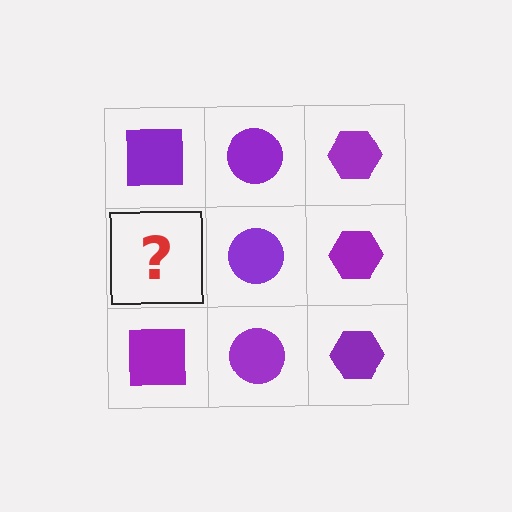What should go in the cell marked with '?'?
The missing cell should contain a purple square.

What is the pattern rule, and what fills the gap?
The rule is that each column has a consistent shape. The gap should be filled with a purple square.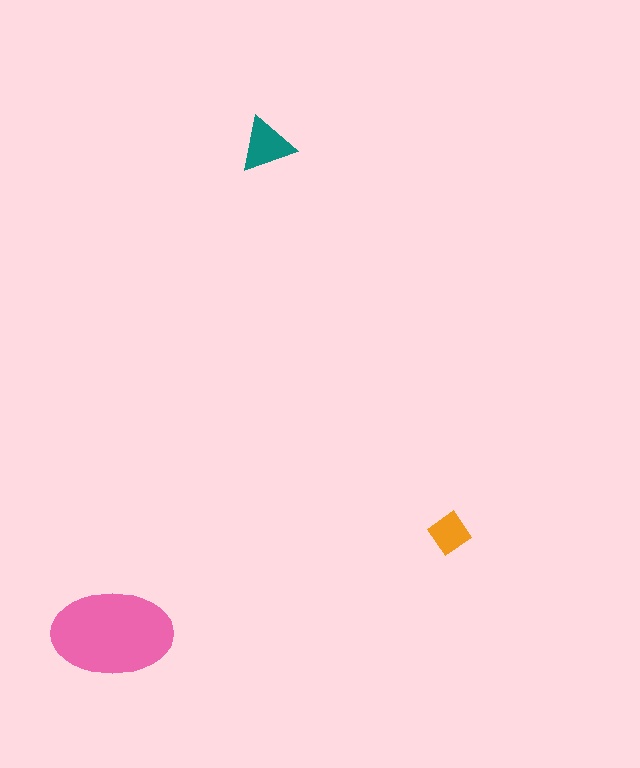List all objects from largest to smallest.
The pink ellipse, the teal triangle, the orange diamond.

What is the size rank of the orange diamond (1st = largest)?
3rd.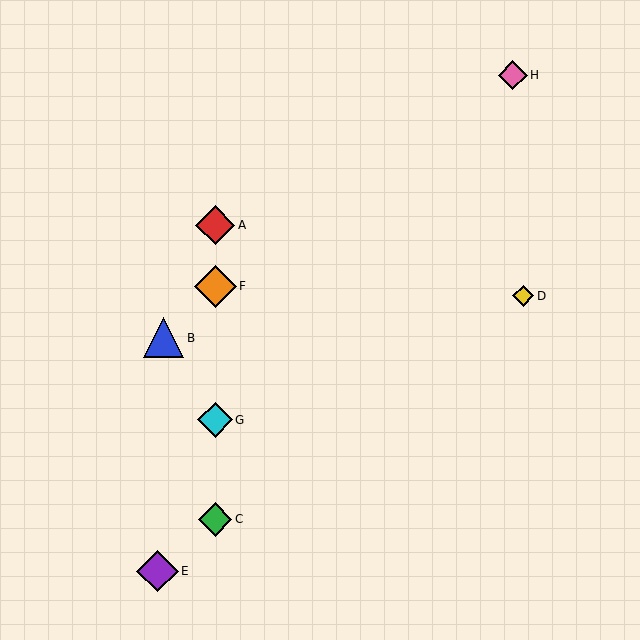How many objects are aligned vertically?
4 objects (A, C, F, G) are aligned vertically.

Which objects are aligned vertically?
Objects A, C, F, G are aligned vertically.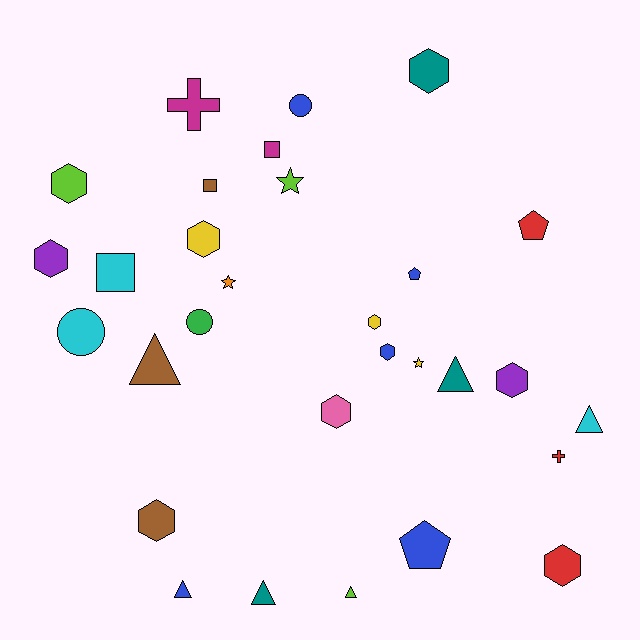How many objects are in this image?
There are 30 objects.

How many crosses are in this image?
There are 2 crosses.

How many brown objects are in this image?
There are 3 brown objects.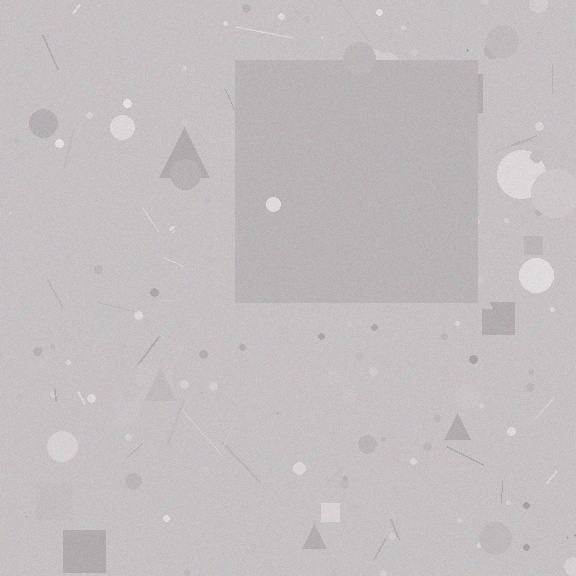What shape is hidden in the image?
A square is hidden in the image.